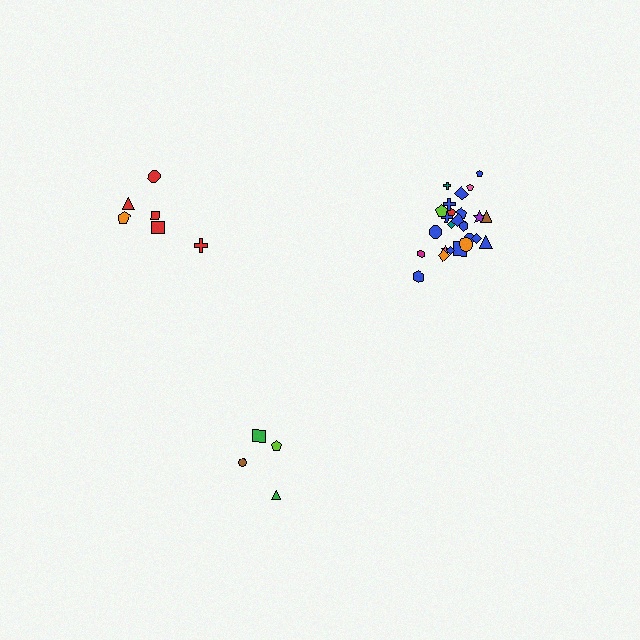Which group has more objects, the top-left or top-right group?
The top-right group.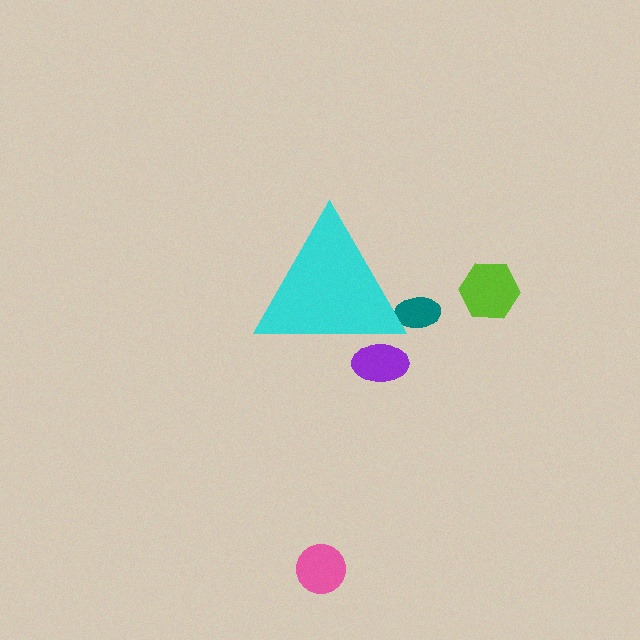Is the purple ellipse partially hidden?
Yes, the purple ellipse is partially hidden behind the cyan triangle.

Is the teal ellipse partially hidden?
Yes, the teal ellipse is partially hidden behind the cyan triangle.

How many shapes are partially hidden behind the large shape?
2 shapes are partially hidden.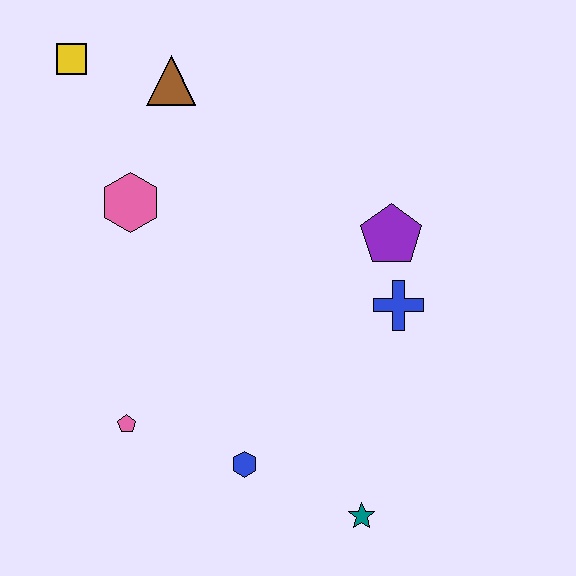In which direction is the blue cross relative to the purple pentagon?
The blue cross is below the purple pentagon.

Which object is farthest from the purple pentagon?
The yellow square is farthest from the purple pentagon.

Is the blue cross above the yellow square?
No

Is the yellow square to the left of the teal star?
Yes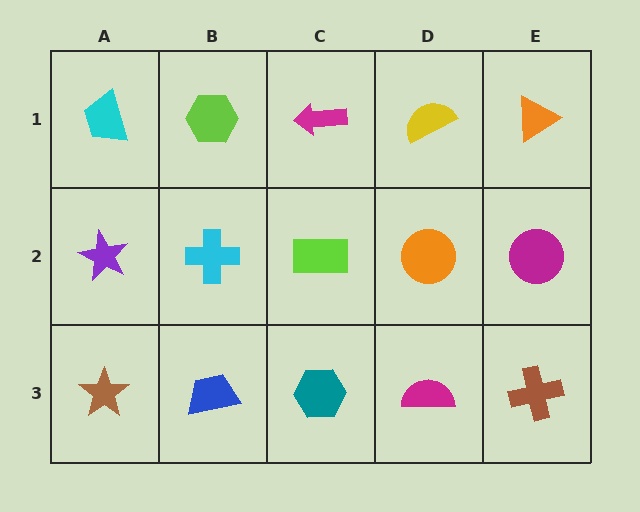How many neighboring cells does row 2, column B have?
4.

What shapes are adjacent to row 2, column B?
A lime hexagon (row 1, column B), a blue trapezoid (row 3, column B), a purple star (row 2, column A), a lime rectangle (row 2, column C).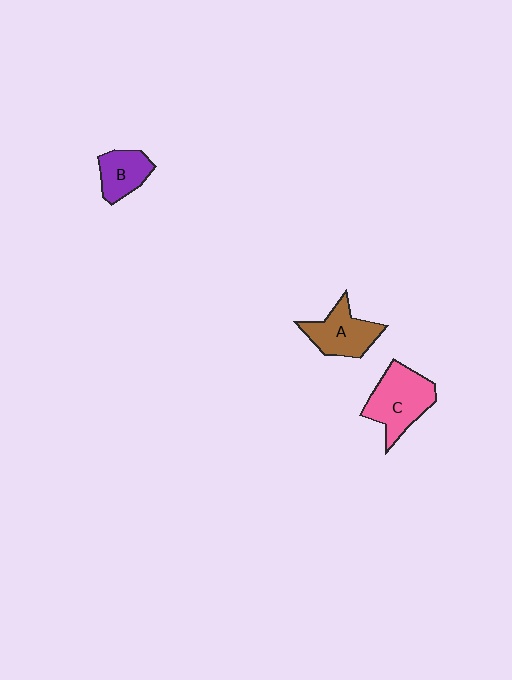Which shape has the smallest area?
Shape B (purple).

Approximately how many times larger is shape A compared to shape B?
Approximately 1.3 times.